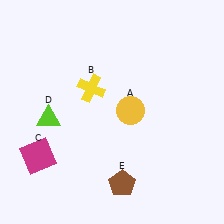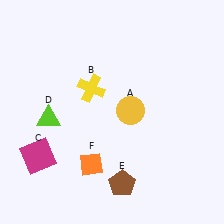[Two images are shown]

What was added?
An orange diamond (F) was added in Image 2.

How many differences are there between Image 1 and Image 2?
There is 1 difference between the two images.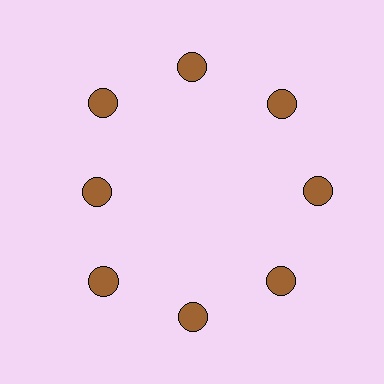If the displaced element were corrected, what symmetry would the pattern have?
It would have 8-fold rotational symmetry — the pattern would map onto itself every 45 degrees.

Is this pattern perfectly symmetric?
No. The 8 brown circles are arranged in a ring, but one element near the 9 o'clock position is pulled inward toward the center, breaking the 8-fold rotational symmetry.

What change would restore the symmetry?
The symmetry would be restored by moving it outward, back onto the ring so that all 8 circles sit at equal angles and equal distance from the center.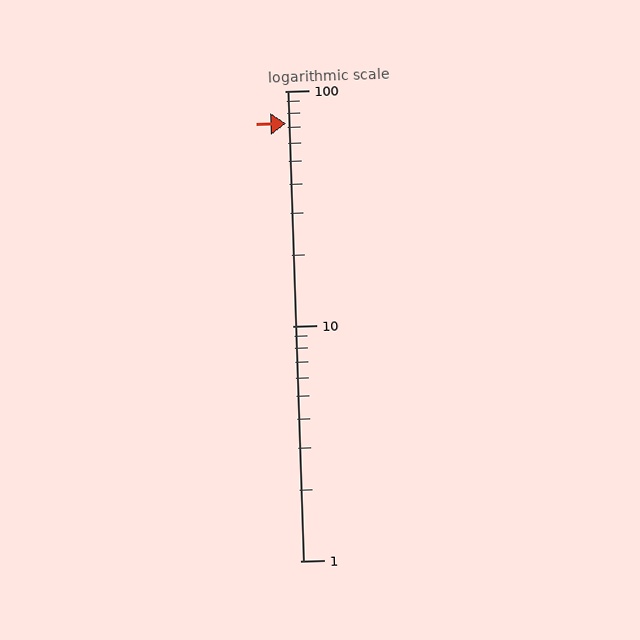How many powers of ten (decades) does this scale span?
The scale spans 2 decades, from 1 to 100.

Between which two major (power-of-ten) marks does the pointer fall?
The pointer is between 10 and 100.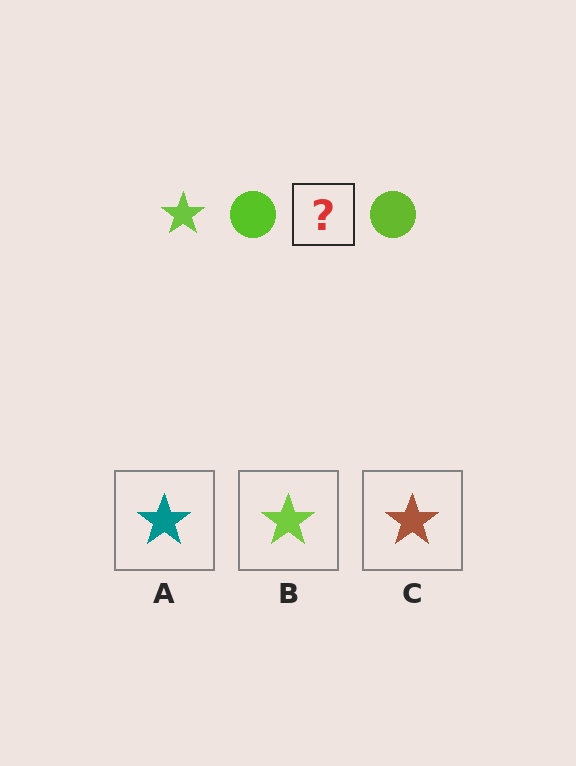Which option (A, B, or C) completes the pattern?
B.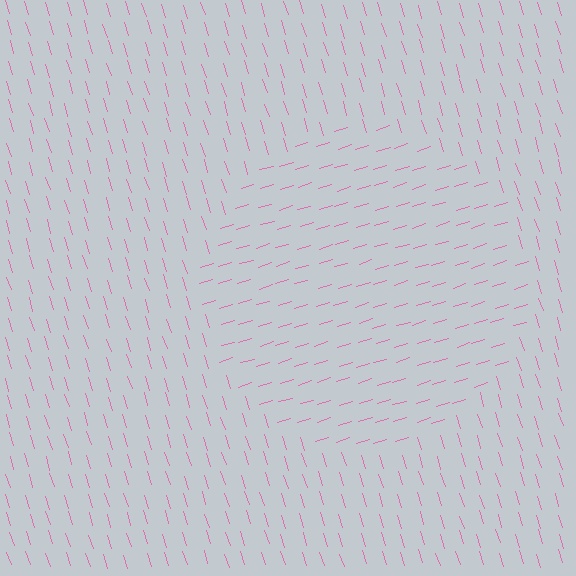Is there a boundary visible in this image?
Yes, there is a texture boundary formed by a change in line orientation.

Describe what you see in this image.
The image is filled with small pink line segments. A circle region in the image has lines oriented differently from the surrounding lines, creating a visible texture boundary.